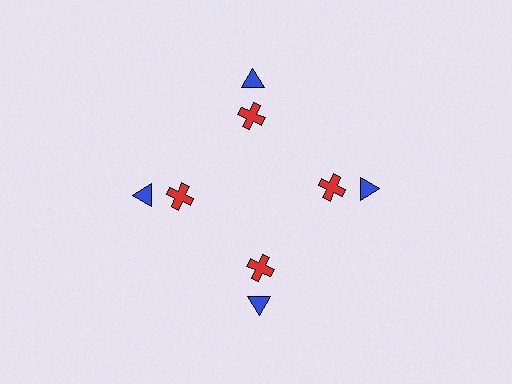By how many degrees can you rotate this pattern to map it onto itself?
The pattern maps onto itself every 90 degrees of rotation.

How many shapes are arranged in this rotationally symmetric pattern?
There are 8 shapes, arranged in 4 groups of 2.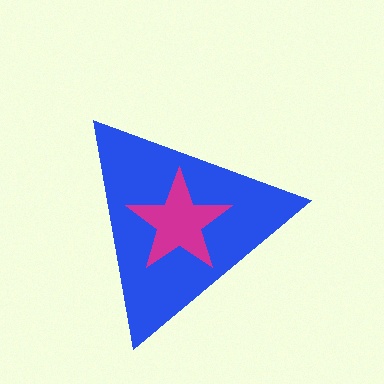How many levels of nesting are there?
2.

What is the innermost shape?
The magenta star.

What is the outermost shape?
The blue triangle.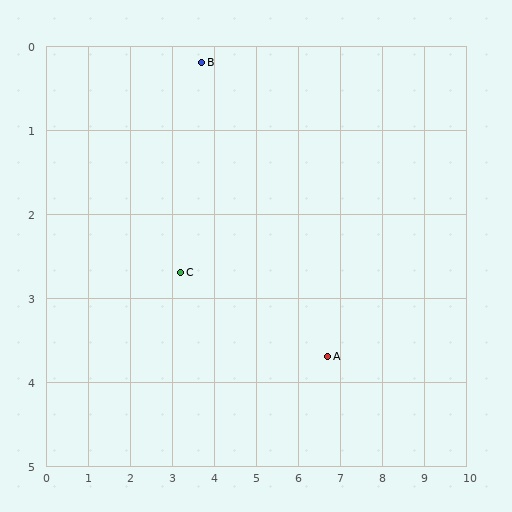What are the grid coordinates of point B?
Point B is at approximately (3.7, 0.2).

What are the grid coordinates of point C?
Point C is at approximately (3.2, 2.7).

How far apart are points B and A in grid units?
Points B and A are about 4.6 grid units apart.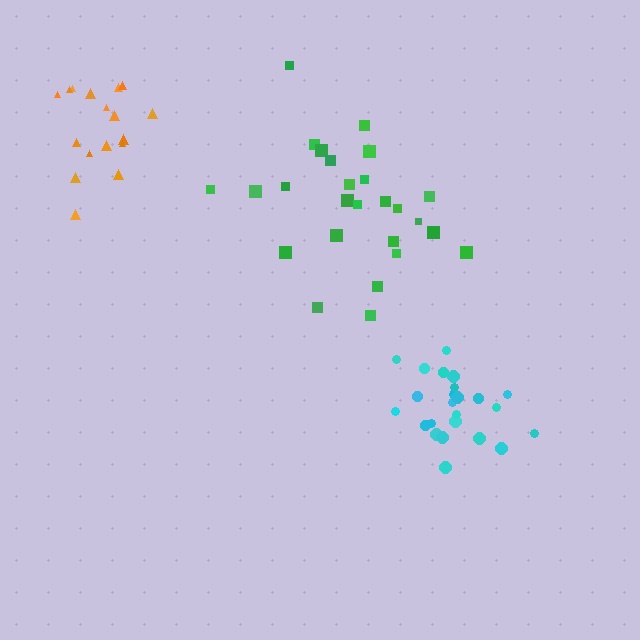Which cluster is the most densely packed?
Cyan.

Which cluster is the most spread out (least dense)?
Green.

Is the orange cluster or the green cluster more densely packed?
Orange.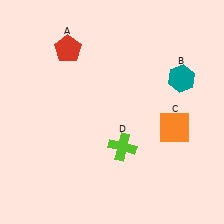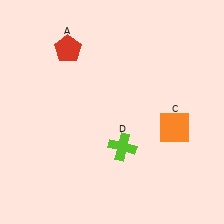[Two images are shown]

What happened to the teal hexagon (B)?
The teal hexagon (B) was removed in Image 2. It was in the top-right area of Image 1.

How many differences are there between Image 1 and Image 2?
There is 1 difference between the two images.